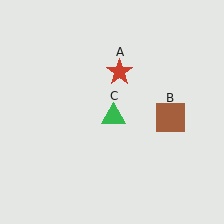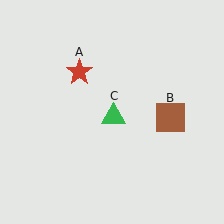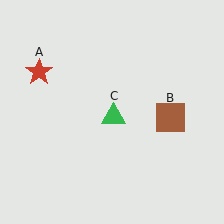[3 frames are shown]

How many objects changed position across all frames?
1 object changed position: red star (object A).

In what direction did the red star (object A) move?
The red star (object A) moved left.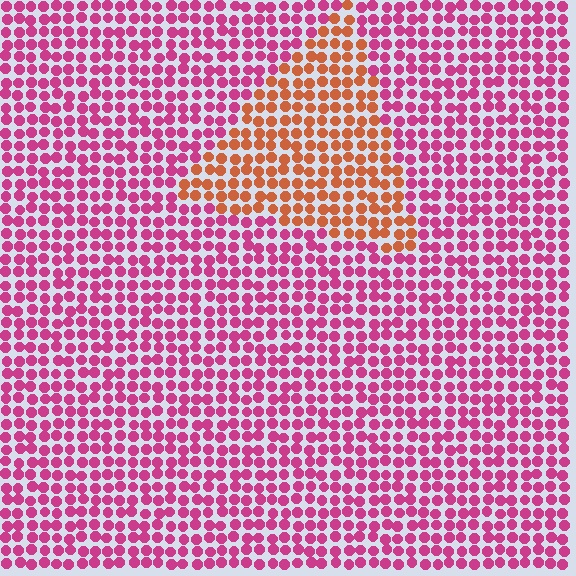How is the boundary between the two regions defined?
The boundary is defined purely by a slight shift in hue (about 50 degrees). Spacing, size, and orientation are identical on both sides.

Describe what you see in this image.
The image is filled with small magenta elements in a uniform arrangement. A triangle-shaped region is visible where the elements are tinted to a slightly different hue, forming a subtle color boundary.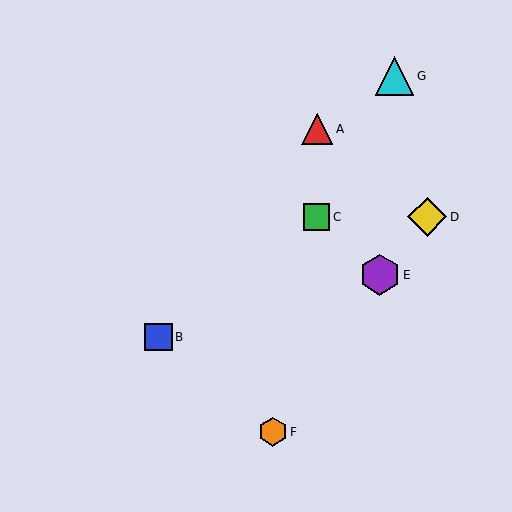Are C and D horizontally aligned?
Yes, both are at y≈217.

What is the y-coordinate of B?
Object B is at y≈337.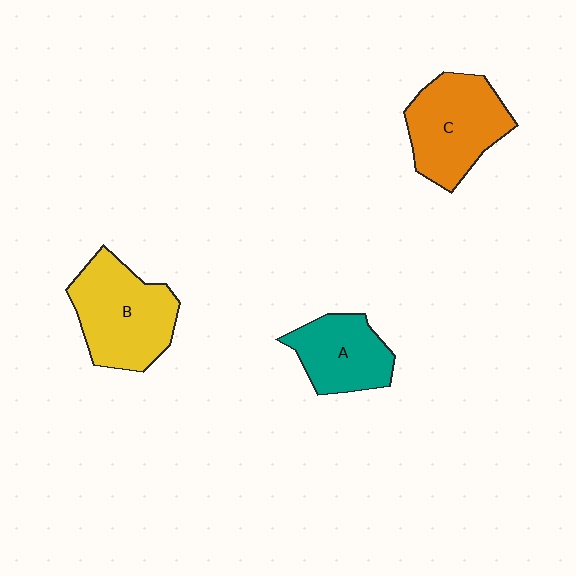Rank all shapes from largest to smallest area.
From largest to smallest: B (yellow), C (orange), A (teal).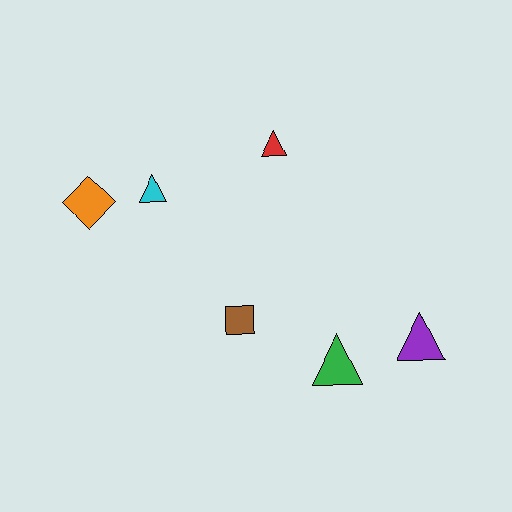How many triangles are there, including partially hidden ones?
There are 4 triangles.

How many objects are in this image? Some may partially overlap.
There are 6 objects.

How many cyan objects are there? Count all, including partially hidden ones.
There is 1 cyan object.